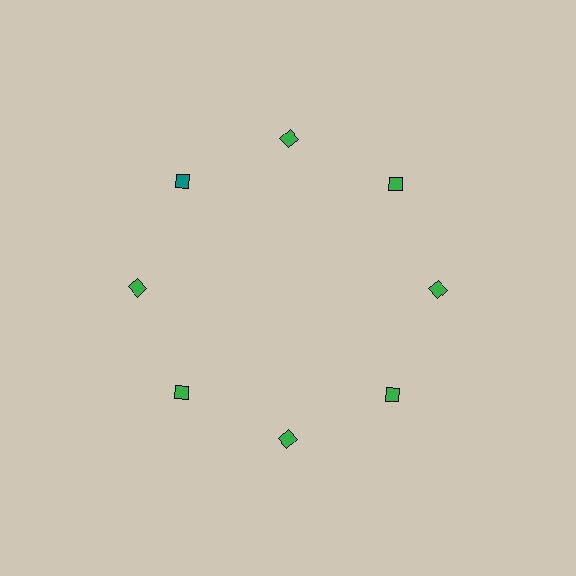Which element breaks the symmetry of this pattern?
The teal diamond at roughly the 10 o'clock position breaks the symmetry. All other shapes are green diamonds.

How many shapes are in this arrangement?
There are 8 shapes arranged in a ring pattern.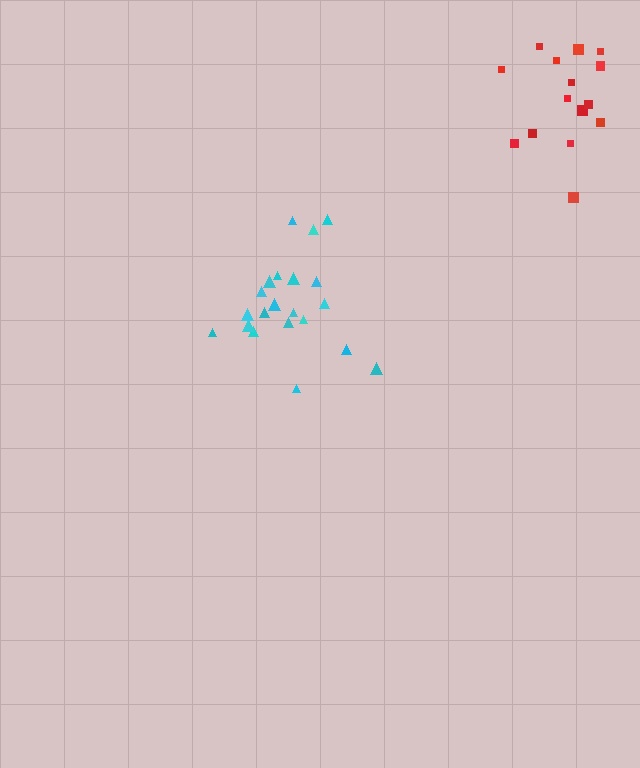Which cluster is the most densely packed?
Cyan.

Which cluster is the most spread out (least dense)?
Red.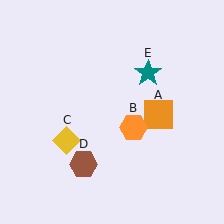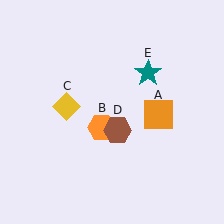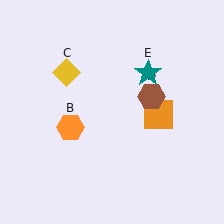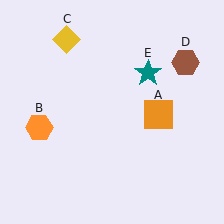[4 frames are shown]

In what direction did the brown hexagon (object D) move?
The brown hexagon (object D) moved up and to the right.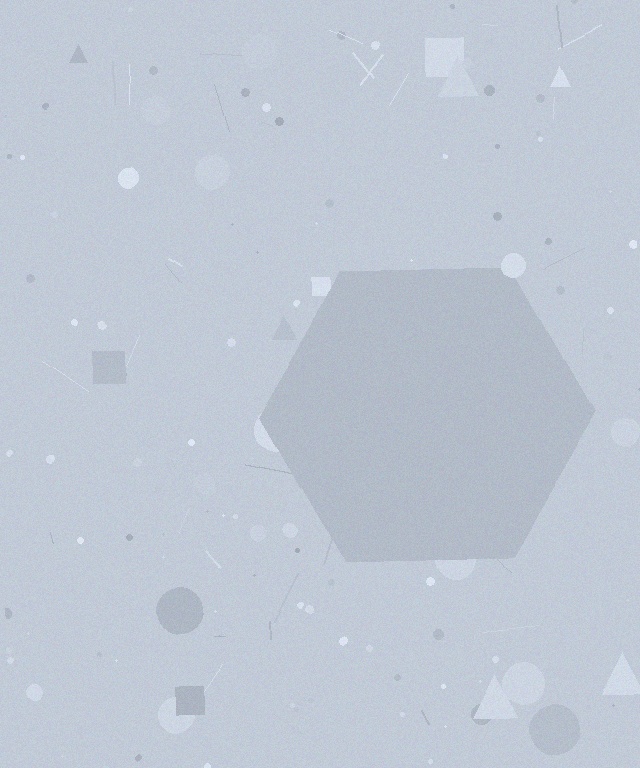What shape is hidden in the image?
A hexagon is hidden in the image.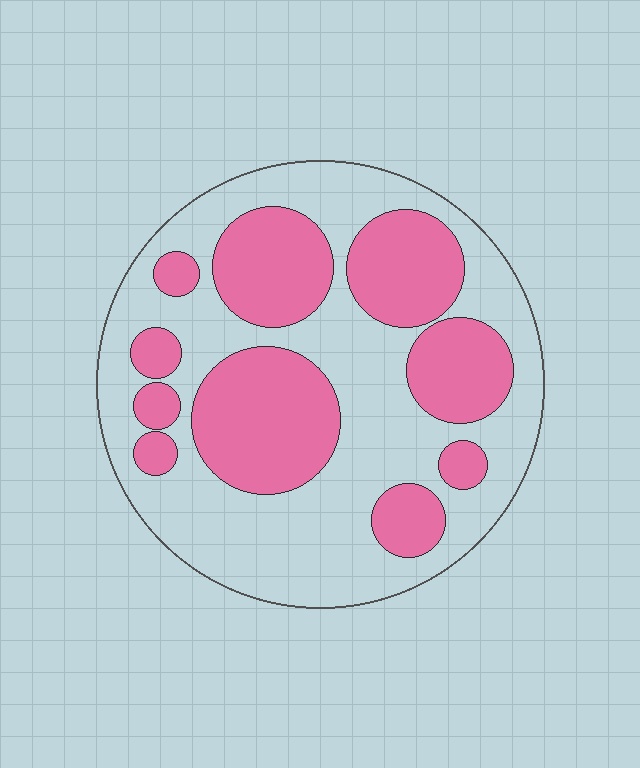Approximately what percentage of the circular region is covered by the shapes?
Approximately 40%.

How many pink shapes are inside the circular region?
10.